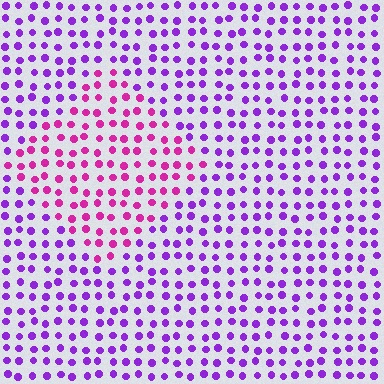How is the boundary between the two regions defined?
The boundary is defined purely by a slight shift in hue (about 41 degrees). Spacing, size, and orientation are identical on both sides.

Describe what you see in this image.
The image is filled with small purple elements in a uniform arrangement. A diamond-shaped region is visible where the elements are tinted to a slightly different hue, forming a subtle color boundary.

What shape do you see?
I see a diamond.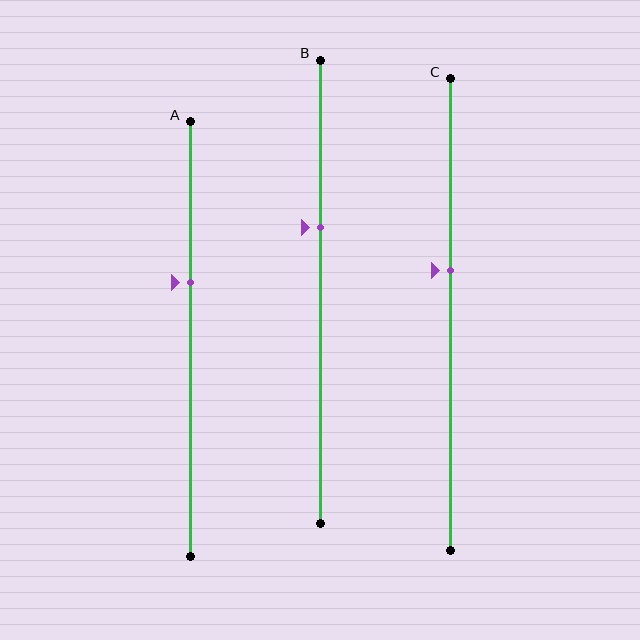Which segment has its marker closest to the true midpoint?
Segment C has its marker closest to the true midpoint.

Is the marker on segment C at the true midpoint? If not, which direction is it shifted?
No, the marker on segment C is shifted upward by about 9% of the segment length.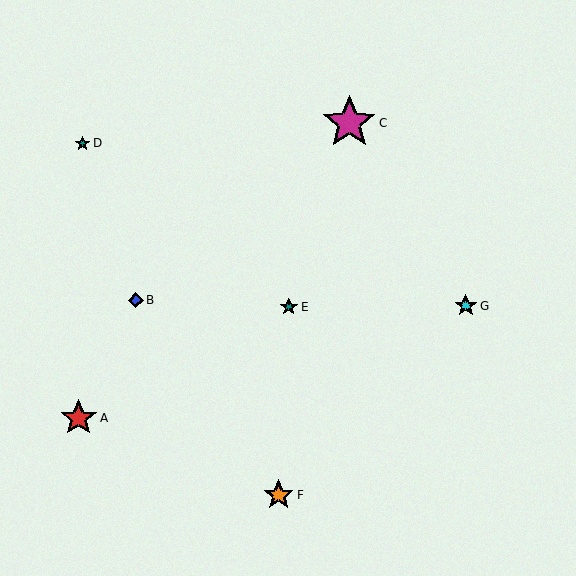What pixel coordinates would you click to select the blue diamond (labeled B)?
Click at (136, 300) to select the blue diamond B.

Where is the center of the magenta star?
The center of the magenta star is at (349, 123).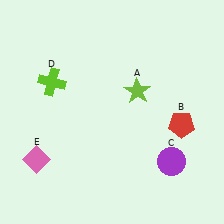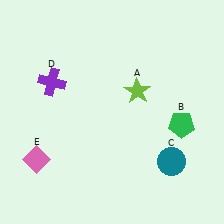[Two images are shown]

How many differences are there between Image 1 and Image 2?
There are 3 differences between the two images.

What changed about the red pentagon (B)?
In Image 1, B is red. In Image 2, it changed to green.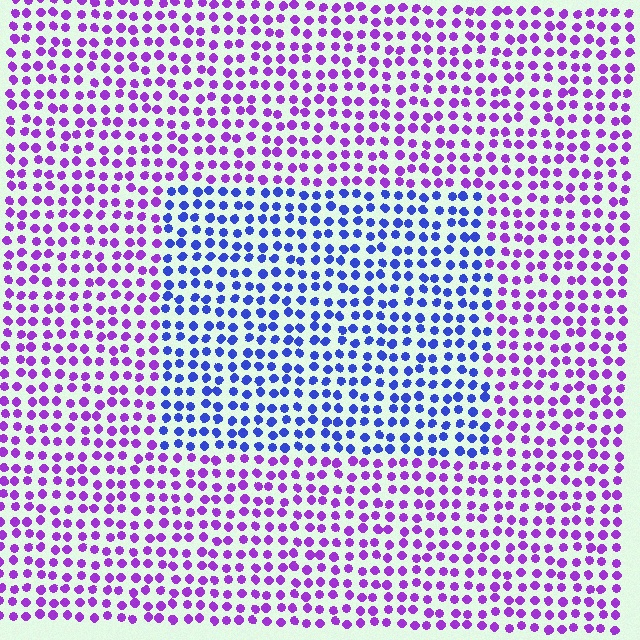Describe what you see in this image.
The image is filled with small purple elements in a uniform arrangement. A rectangle-shaped region is visible where the elements are tinted to a slightly different hue, forming a subtle color boundary.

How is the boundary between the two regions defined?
The boundary is defined purely by a slight shift in hue (about 49 degrees). Spacing, size, and orientation are identical on both sides.